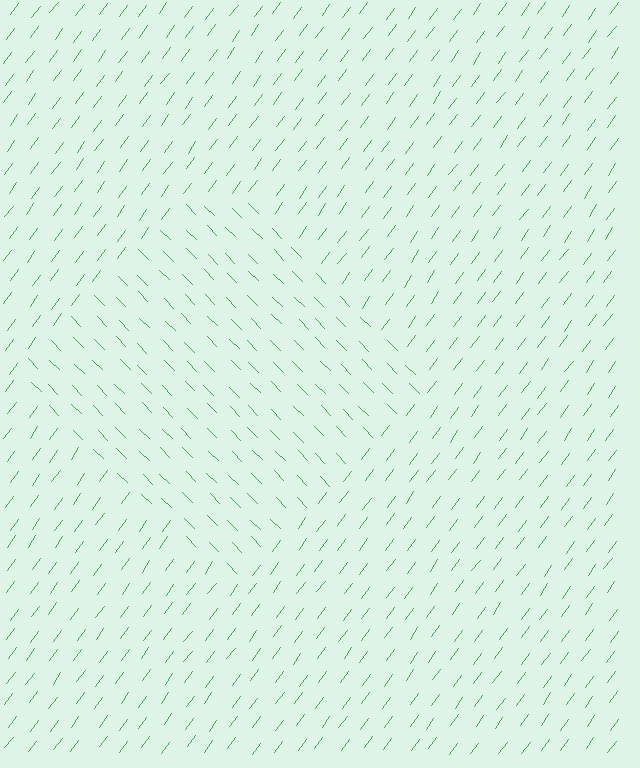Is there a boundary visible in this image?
Yes, there is a texture boundary formed by a change in line orientation.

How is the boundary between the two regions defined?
The boundary is defined purely by a change in line orientation (approximately 80 degrees difference). All lines are the same color and thickness.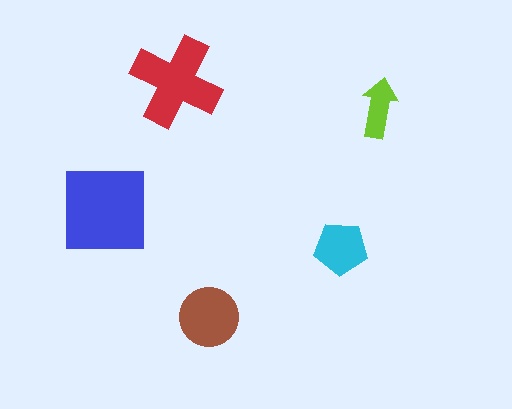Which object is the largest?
The blue square.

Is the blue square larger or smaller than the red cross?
Larger.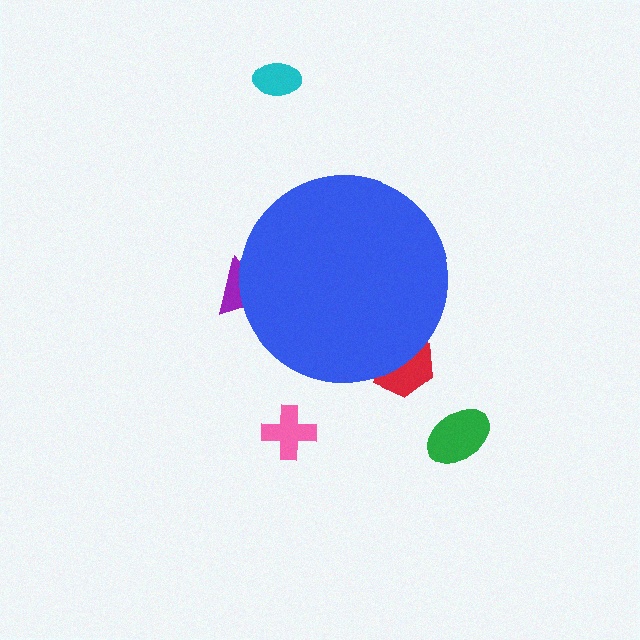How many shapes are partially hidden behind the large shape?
2 shapes are partially hidden.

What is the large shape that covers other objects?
A blue circle.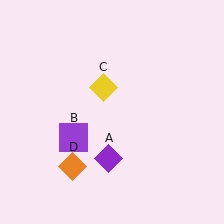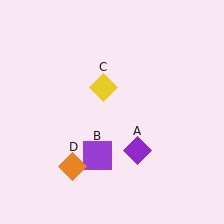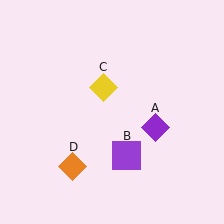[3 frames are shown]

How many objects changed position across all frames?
2 objects changed position: purple diamond (object A), purple square (object B).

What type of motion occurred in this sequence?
The purple diamond (object A), purple square (object B) rotated counterclockwise around the center of the scene.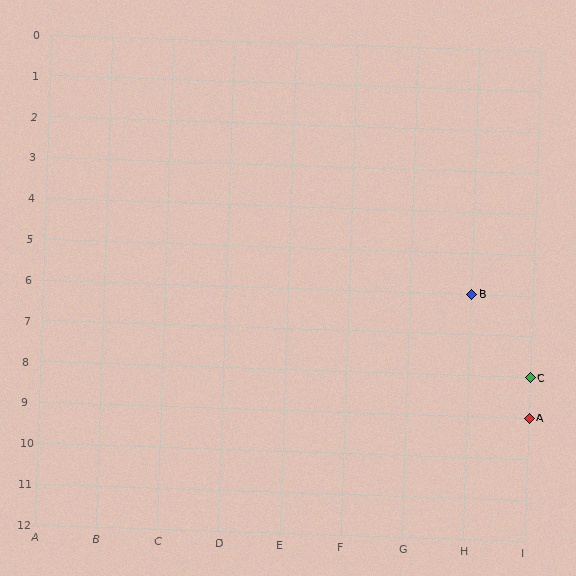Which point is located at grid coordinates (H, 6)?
Point B is at (H, 6).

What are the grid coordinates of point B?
Point B is at grid coordinates (H, 6).